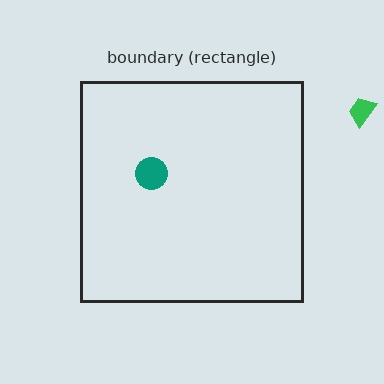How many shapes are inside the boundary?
1 inside, 1 outside.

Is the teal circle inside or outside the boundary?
Inside.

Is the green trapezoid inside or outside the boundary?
Outside.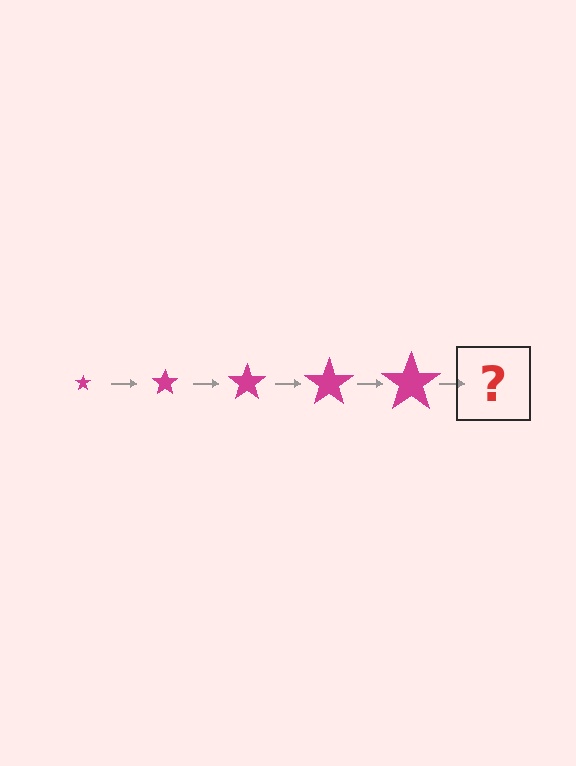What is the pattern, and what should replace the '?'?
The pattern is that the star gets progressively larger each step. The '?' should be a magenta star, larger than the previous one.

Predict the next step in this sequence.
The next step is a magenta star, larger than the previous one.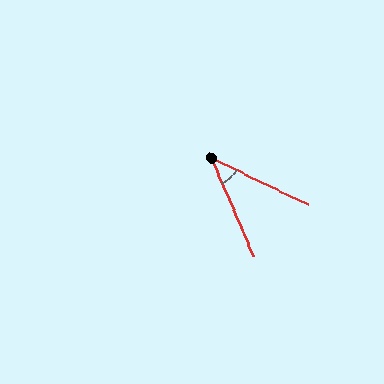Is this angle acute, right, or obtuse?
It is acute.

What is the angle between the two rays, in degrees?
Approximately 41 degrees.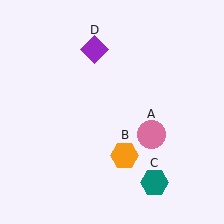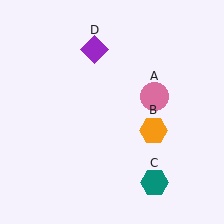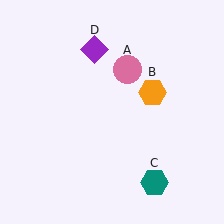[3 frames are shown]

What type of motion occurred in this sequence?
The pink circle (object A), orange hexagon (object B) rotated counterclockwise around the center of the scene.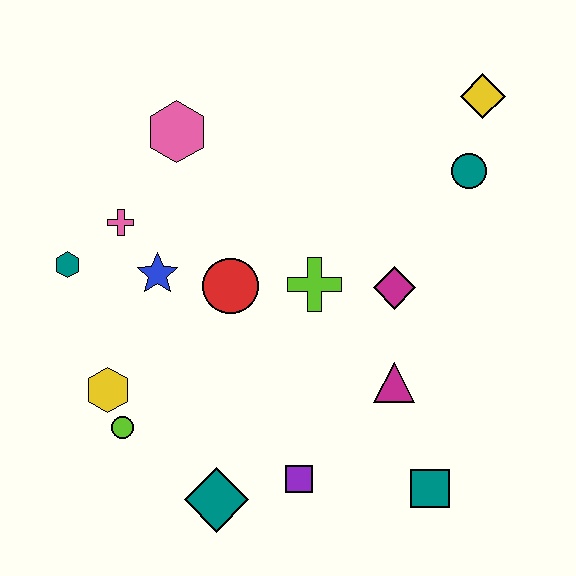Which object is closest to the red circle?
The blue star is closest to the red circle.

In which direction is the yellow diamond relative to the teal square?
The yellow diamond is above the teal square.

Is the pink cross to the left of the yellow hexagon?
No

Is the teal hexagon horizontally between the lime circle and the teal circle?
No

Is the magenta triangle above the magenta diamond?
No